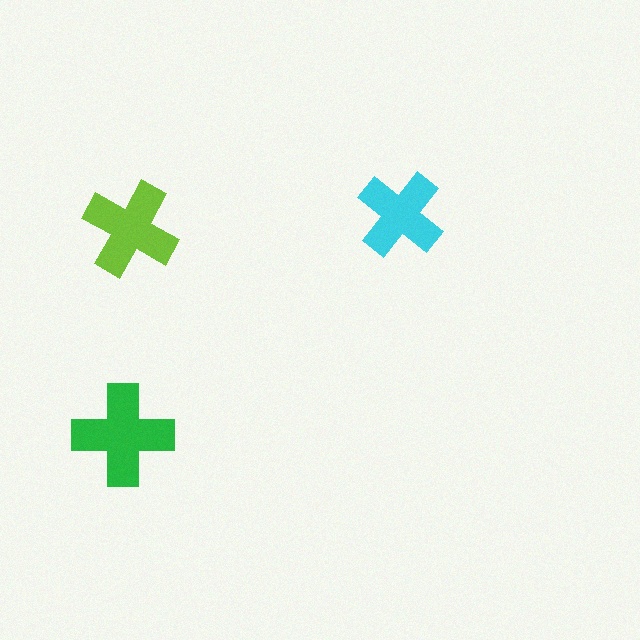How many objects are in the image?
There are 3 objects in the image.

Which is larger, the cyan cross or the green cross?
The green one.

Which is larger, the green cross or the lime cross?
The green one.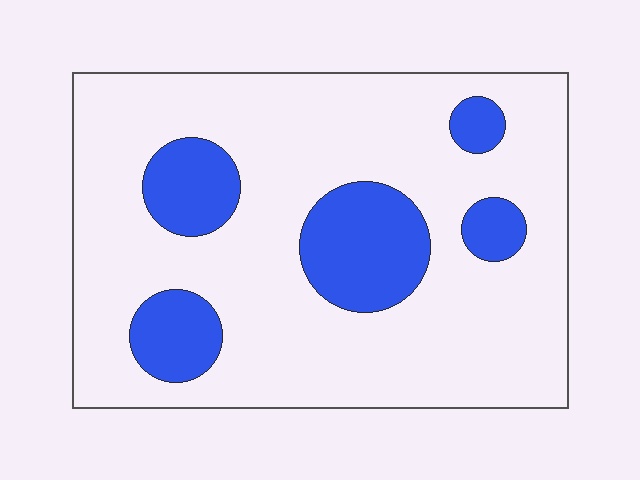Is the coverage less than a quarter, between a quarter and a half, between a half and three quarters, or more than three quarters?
Less than a quarter.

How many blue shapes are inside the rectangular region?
5.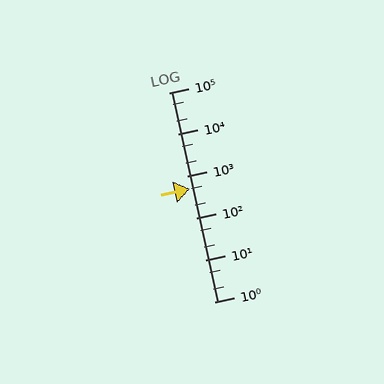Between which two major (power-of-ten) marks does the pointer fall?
The pointer is between 100 and 1000.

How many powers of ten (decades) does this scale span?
The scale spans 5 decades, from 1 to 100000.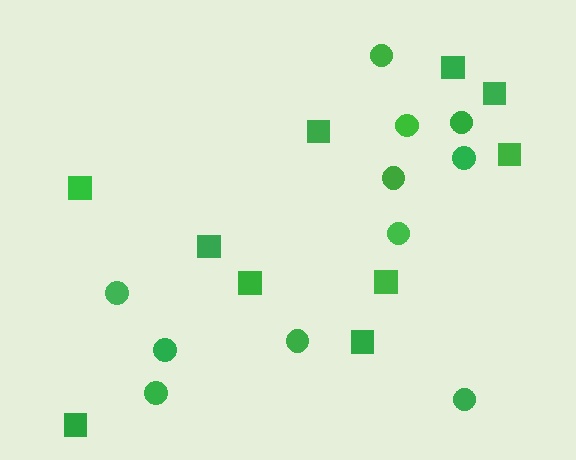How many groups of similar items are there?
There are 2 groups: one group of circles (11) and one group of squares (10).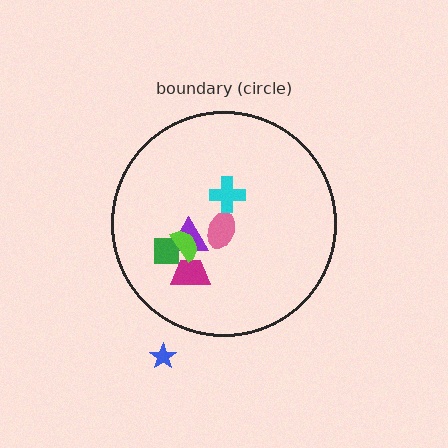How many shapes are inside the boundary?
6 inside, 1 outside.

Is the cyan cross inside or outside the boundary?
Inside.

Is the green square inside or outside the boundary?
Inside.